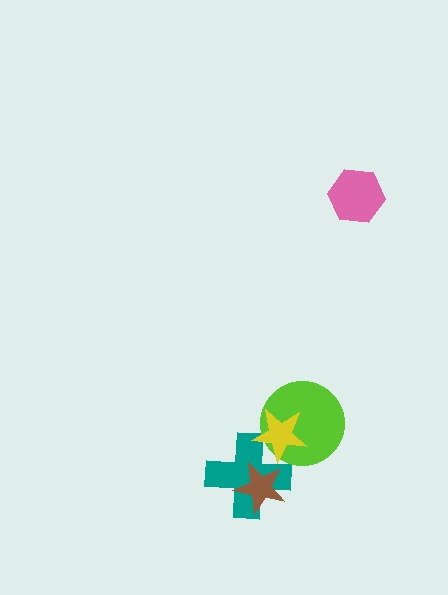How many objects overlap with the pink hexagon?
0 objects overlap with the pink hexagon.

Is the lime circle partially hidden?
Yes, it is partially covered by another shape.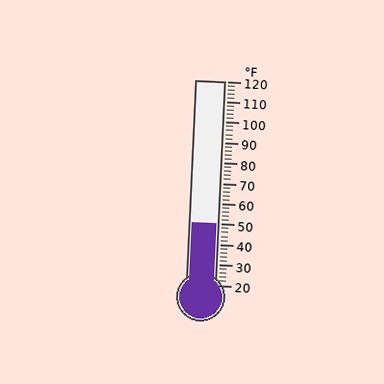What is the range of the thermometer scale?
The thermometer scale ranges from 20°F to 120°F.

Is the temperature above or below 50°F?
The temperature is at 50°F.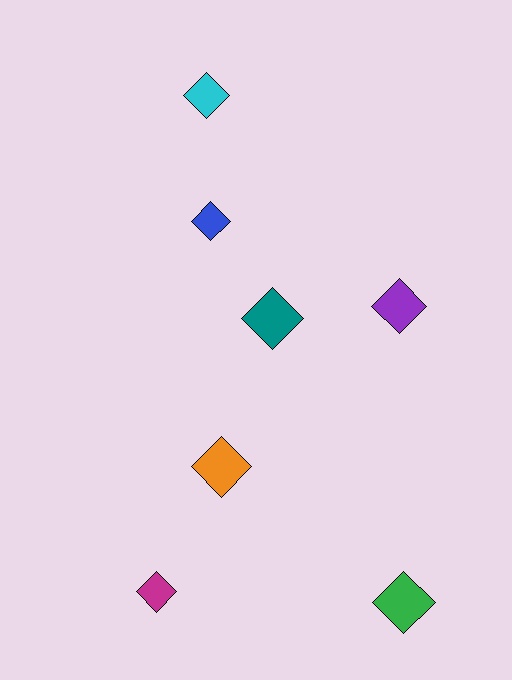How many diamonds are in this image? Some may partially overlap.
There are 7 diamonds.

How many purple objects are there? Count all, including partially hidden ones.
There is 1 purple object.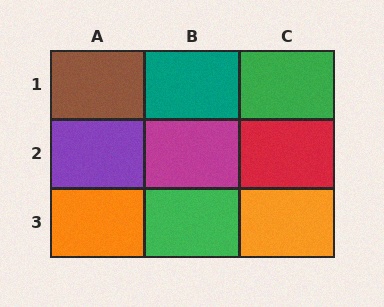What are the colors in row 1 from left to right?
Brown, teal, green.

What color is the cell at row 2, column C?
Red.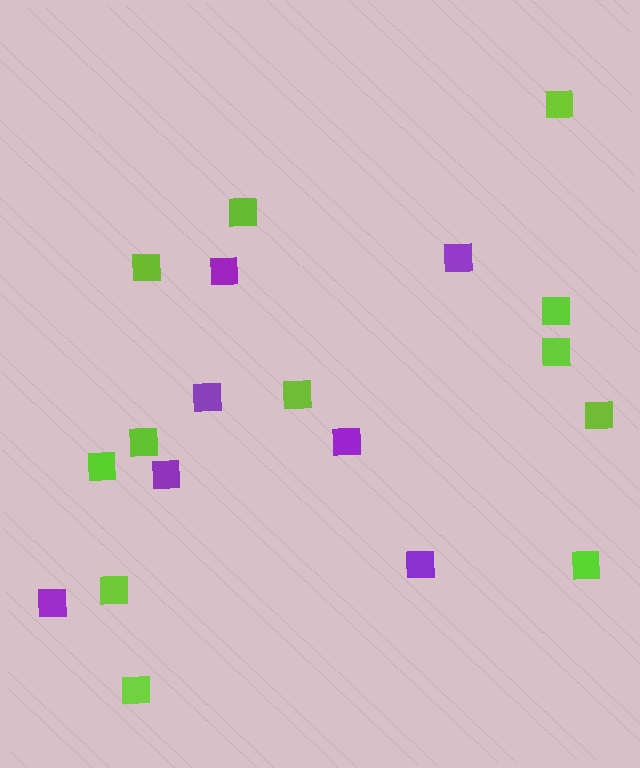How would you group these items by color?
There are 2 groups: one group of purple squares (7) and one group of lime squares (12).